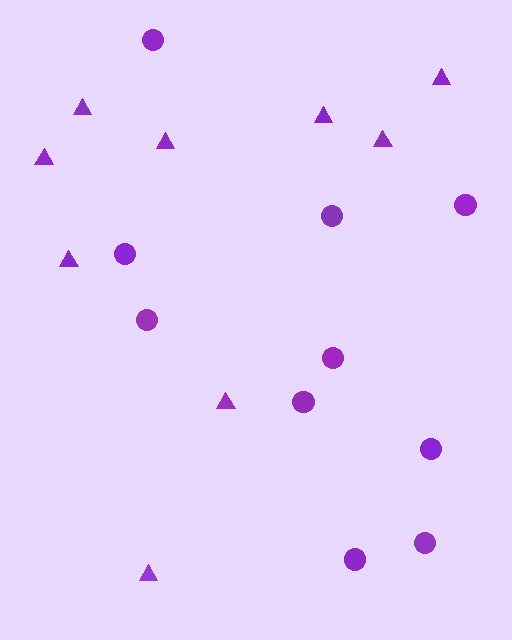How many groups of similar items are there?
There are 2 groups: one group of triangles (9) and one group of circles (10).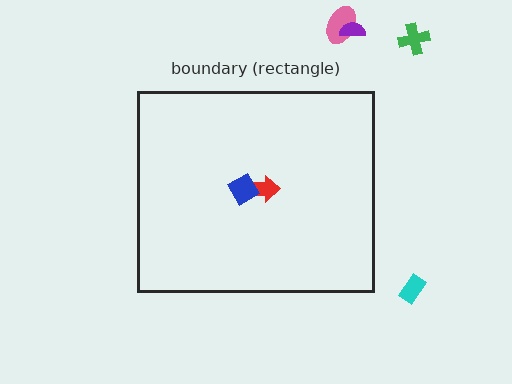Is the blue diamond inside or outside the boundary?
Inside.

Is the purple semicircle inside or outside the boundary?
Outside.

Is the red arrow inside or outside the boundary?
Inside.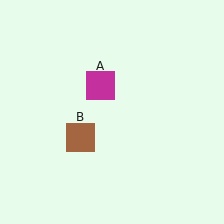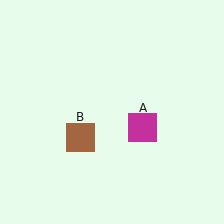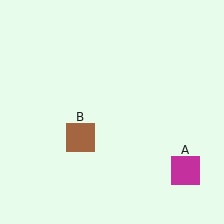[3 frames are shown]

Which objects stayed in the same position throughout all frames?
Brown square (object B) remained stationary.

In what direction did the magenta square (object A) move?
The magenta square (object A) moved down and to the right.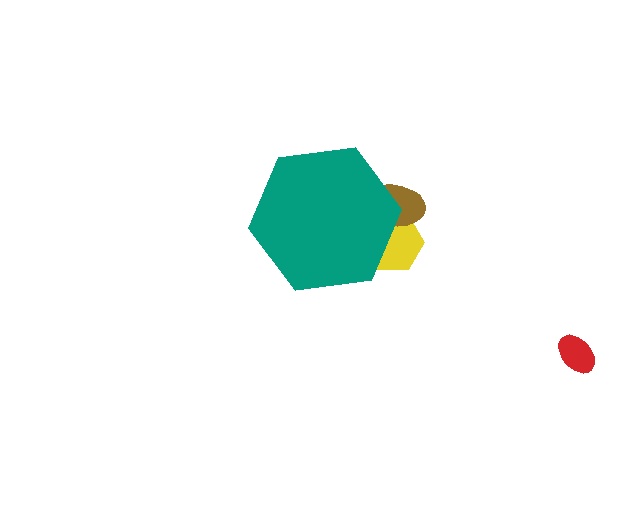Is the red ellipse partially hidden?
No, the red ellipse is fully visible.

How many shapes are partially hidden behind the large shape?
2 shapes are partially hidden.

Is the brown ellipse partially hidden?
Yes, the brown ellipse is partially hidden behind the teal hexagon.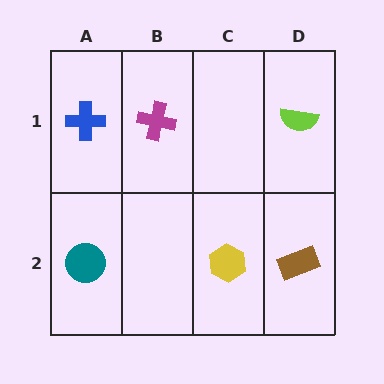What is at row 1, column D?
A lime semicircle.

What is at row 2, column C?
A yellow hexagon.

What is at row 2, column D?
A brown rectangle.